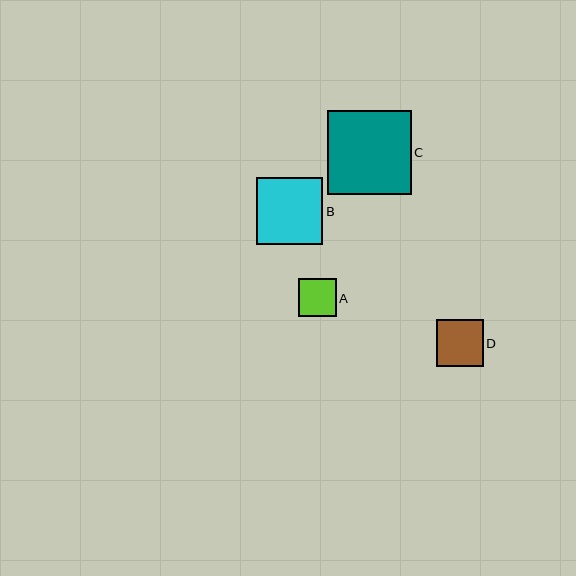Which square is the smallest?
Square A is the smallest with a size of approximately 38 pixels.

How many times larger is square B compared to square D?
Square B is approximately 1.4 times the size of square D.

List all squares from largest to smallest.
From largest to smallest: C, B, D, A.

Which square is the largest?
Square C is the largest with a size of approximately 84 pixels.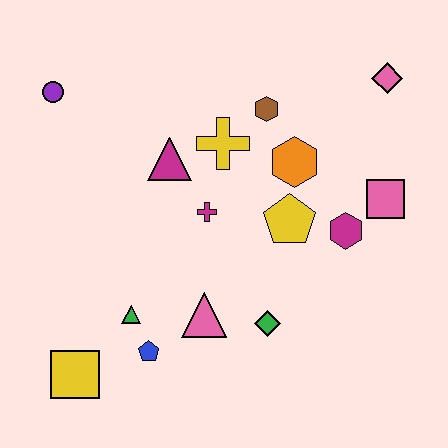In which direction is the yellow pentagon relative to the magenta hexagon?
The yellow pentagon is to the left of the magenta hexagon.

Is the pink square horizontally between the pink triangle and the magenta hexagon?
No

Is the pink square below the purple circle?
Yes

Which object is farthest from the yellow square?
The pink diamond is farthest from the yellow square.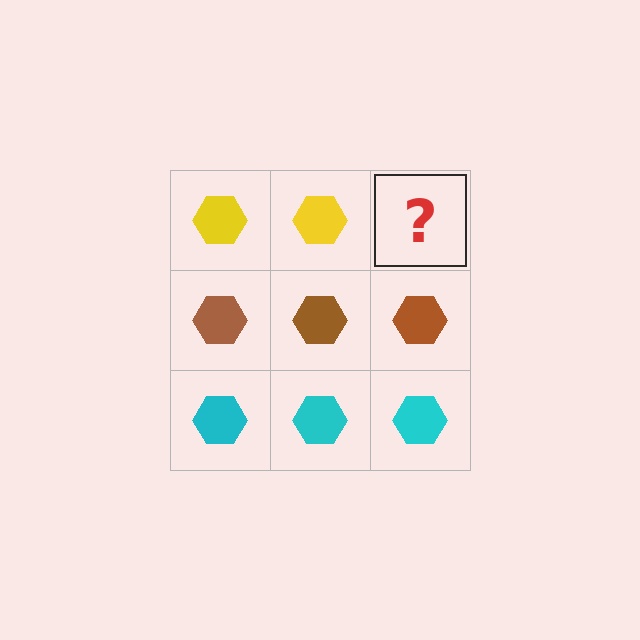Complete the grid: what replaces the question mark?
The question mark should be replaced with a yellow hexagon.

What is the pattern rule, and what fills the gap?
The rule is that each row has a consistent color. The gap should be filled with a yellow hexagon.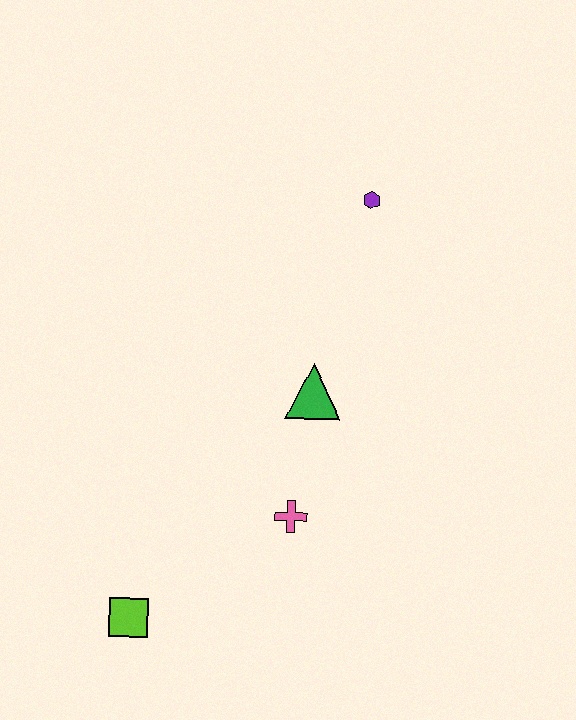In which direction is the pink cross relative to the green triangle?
The pink cross is below the green triangle.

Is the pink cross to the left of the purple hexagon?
Yes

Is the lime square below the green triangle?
Yes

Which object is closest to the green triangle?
The pink cross is closest to the green triangle.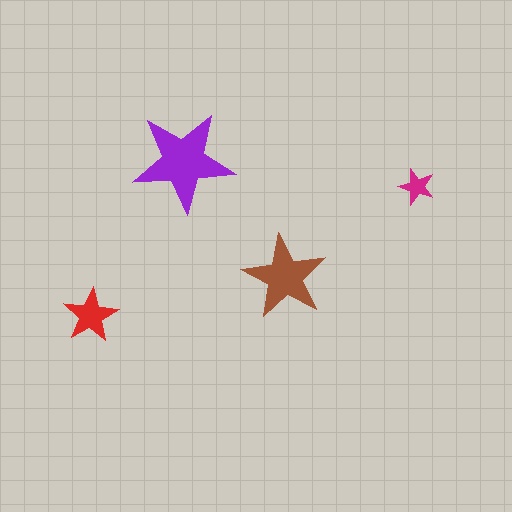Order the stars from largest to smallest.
the purple one, the brown one, the red one, the magenta one.